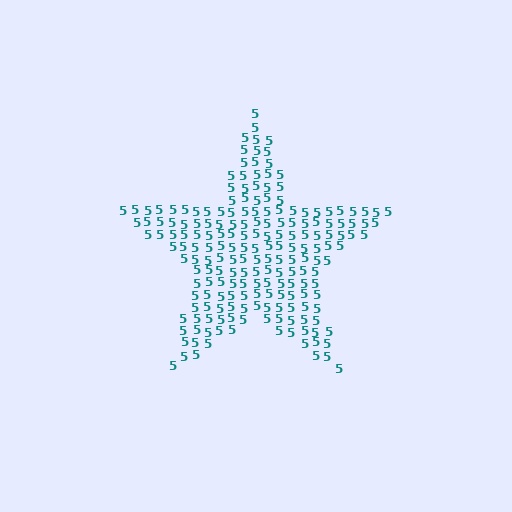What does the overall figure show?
The overall figure shows a star.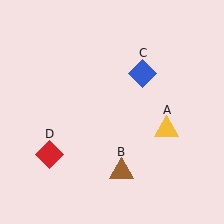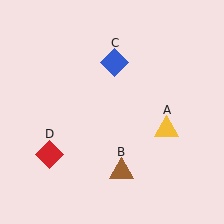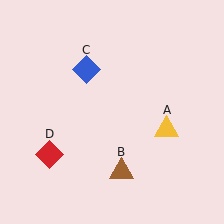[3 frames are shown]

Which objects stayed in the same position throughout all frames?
Yellow triangle (object A) and brown triangle (object B) and red diamond (object D) remained stationary.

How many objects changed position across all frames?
1 object changed position: blue diamond (object C).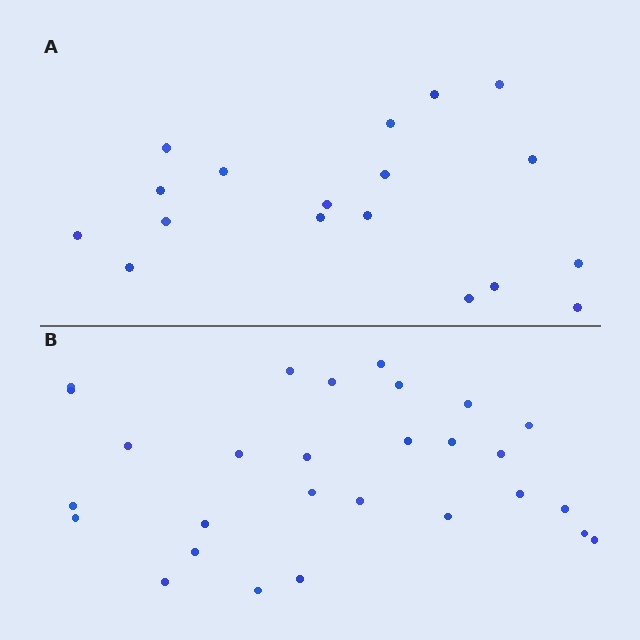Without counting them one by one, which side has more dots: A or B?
Region B (the bottom region) has more dots.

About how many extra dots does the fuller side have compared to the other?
Region B has roughly 10 or so more dots than region A.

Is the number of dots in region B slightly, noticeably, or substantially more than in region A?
Region B has substantially more. The ratio is roughly 1.6 to 1.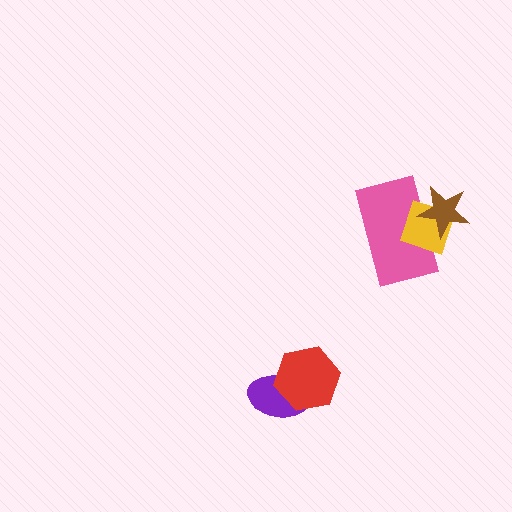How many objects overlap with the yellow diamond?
2 objects overlap with the yellow diamond.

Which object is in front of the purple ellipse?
The red hexagon is in front of the purple ellipse.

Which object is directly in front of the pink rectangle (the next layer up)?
The yellow diamond is directly in front of the pink rectangle.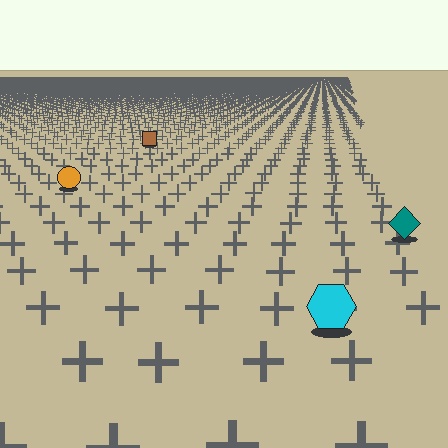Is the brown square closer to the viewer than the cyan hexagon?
No. The cyan hexagon is closer — you can tell from the texture gradient: the ground texture is coarser near it.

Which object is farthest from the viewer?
The brown square is farthest from the viewer. It appears smaller and the ground texture around it is denser.